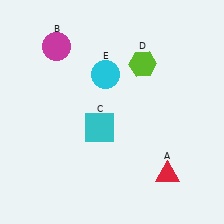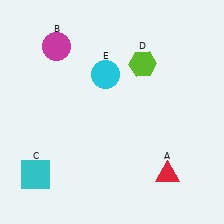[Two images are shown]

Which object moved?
The cyan square (C) moved left.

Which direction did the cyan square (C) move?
The cyan square (C) moved left.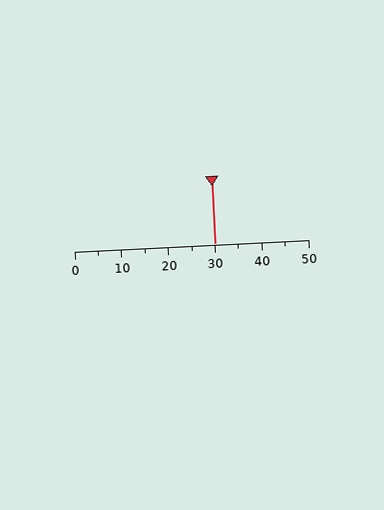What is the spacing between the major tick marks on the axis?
The major ticks are spaced 10 apart.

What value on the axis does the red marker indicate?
The marker indicates approximately 30.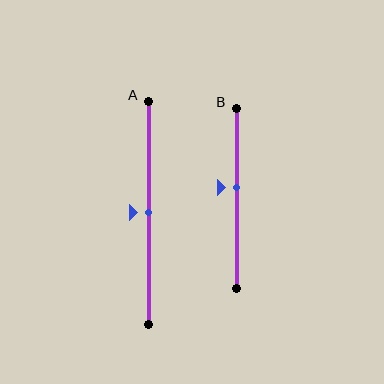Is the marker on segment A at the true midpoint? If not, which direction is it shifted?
Yes, the marker on segment A is at the true midpoint.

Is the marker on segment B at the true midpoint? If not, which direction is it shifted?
No, the marker on segment B is shifted upward by about 6% of the segment length.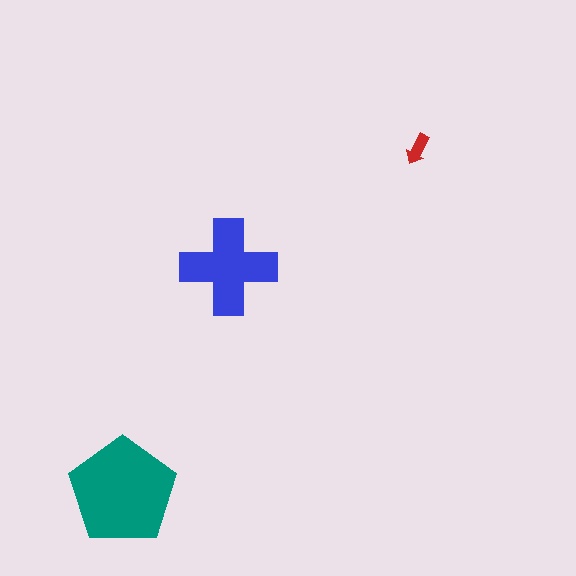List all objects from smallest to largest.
The red arrow, the blue cross, the teal pentagon.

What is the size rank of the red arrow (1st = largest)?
3rd.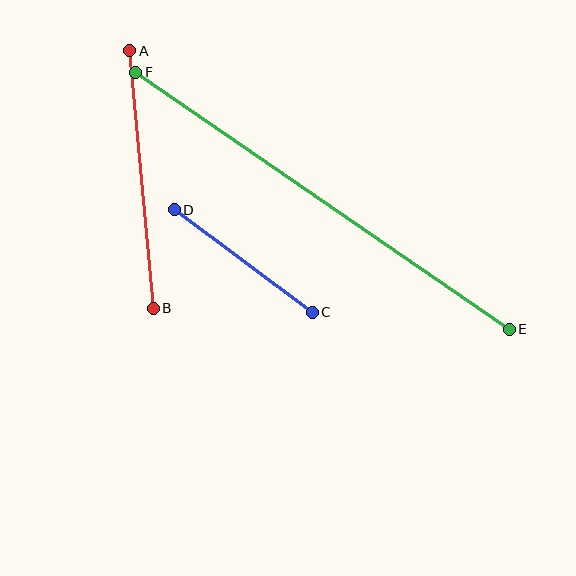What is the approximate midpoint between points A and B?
The midpoint is at approximately (142, 180) pixels.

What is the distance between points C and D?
The distance is approximately 172 pixels.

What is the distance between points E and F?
The distance is approximately 453 pixels.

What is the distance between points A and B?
The distance is approximately 258 pixels.